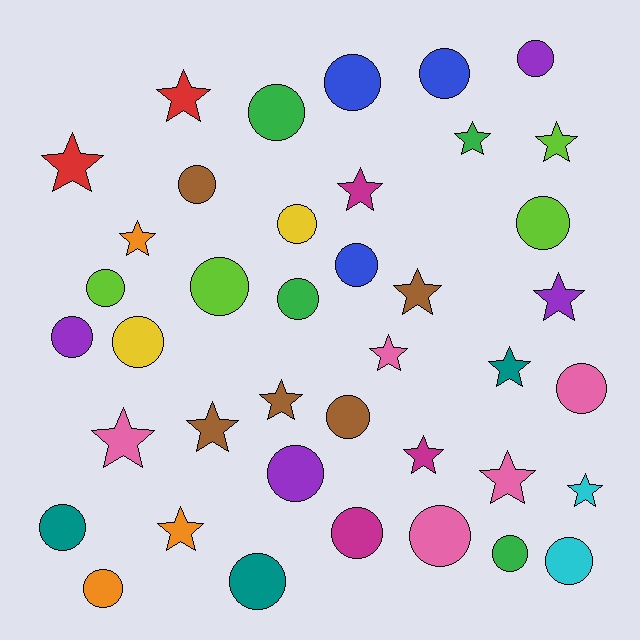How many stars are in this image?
There are 17 stars.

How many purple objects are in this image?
There are 4 purple objects.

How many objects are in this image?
There are 40 objects.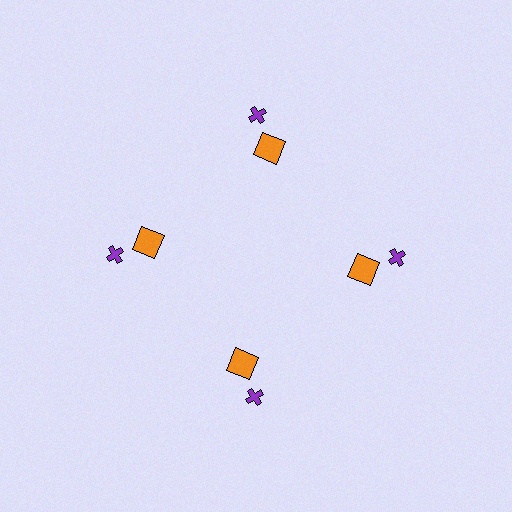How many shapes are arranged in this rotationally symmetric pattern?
There are 8 shapes, arranged in 4 groups of 2.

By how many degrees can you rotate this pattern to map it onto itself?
The pattern maps onto itself every 90 degrees of rotation.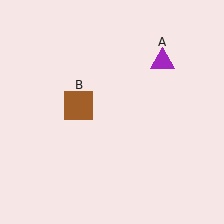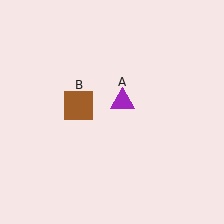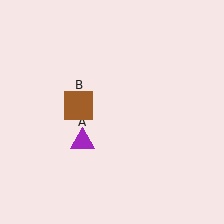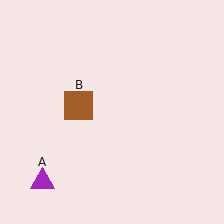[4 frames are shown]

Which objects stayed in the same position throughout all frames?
Brown square (object B) remained stationary.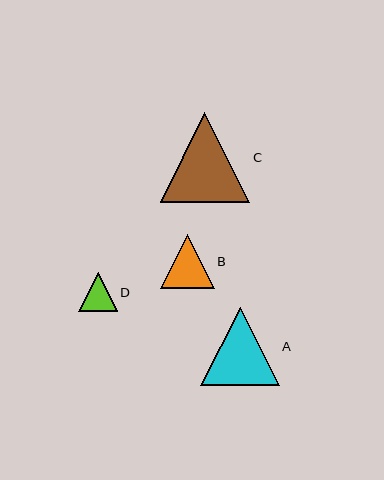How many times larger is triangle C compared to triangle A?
Triangle C is approximately 1.1 times the size of triangle A.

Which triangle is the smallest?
Triangle D is the smallest with a size of approximately 38 pixels.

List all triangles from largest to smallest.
From largest to smallest: C, A, B, D.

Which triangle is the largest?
Triangle C is the largest with a size of approximately 89 pixels.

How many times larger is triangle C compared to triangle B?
Triangle C is approximately 1.7 times the size of triangle B.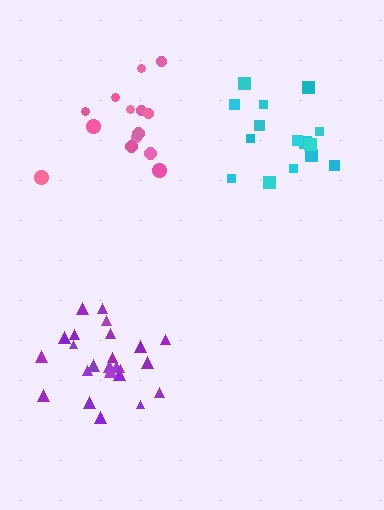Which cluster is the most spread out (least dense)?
Cyan.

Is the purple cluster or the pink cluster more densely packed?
Purple.